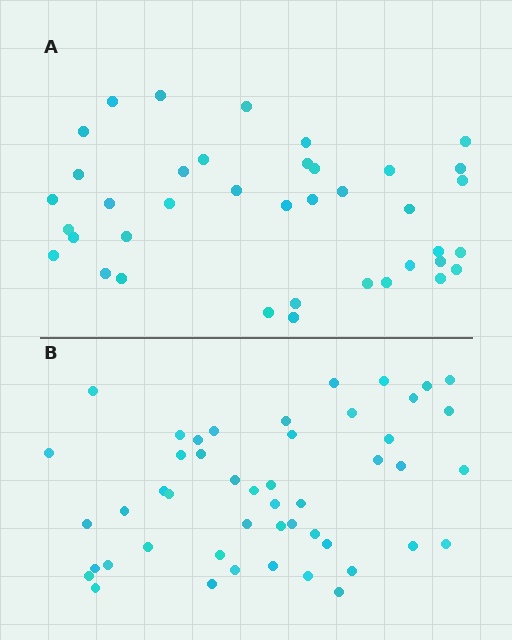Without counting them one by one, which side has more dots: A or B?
Region B (the bottom region) has more dots.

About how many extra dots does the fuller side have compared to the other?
Region B has roughly 8 or so more dots than region A.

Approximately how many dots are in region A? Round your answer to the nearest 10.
About 40 dots. (The exact count is 39, which rounds to 40.)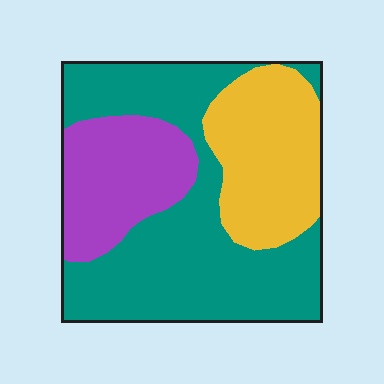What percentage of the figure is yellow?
Yellow covers 26% of the figure.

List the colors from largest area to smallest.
From largest to smallest: teal, yellow, purple.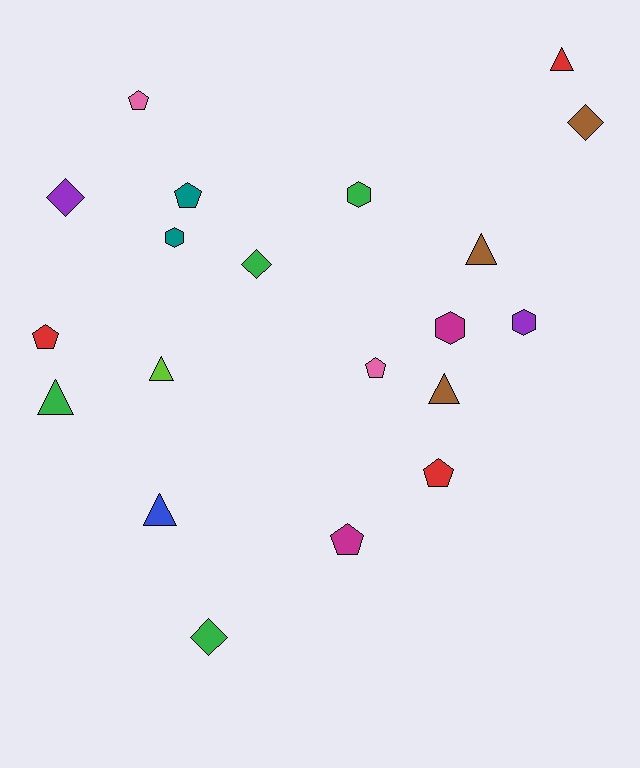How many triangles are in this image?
There are 6 triangles.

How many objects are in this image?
There are 20 objects.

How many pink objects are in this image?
There are 2 pink objects.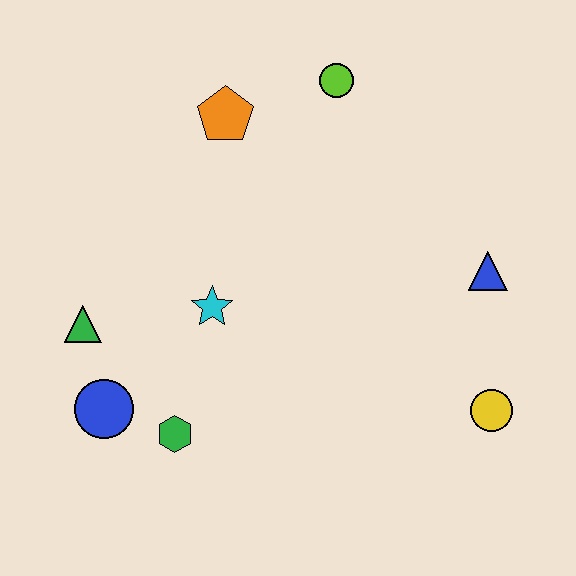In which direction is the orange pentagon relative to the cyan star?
The orange pentagon is above the cyan star.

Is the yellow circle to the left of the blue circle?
No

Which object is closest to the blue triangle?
The yellow circle is closest to the blue triangle.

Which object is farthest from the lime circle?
The blue circle is farthest from the lime circle.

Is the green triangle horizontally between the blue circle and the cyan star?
No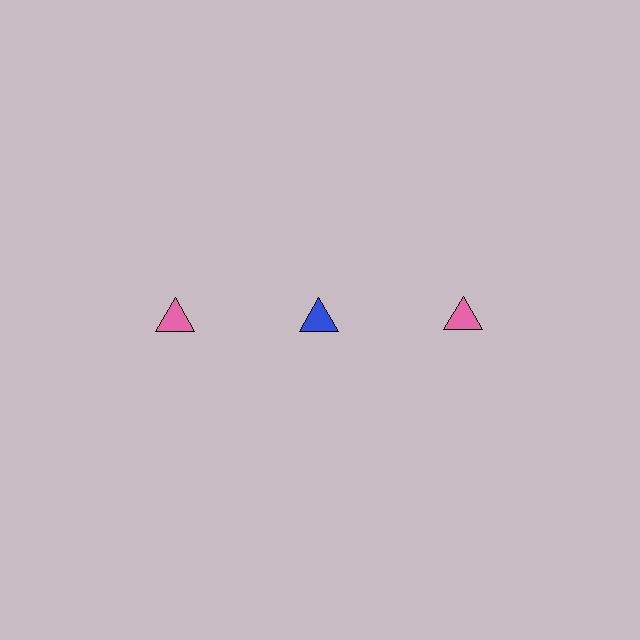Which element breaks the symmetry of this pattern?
The blue triangle in the top row, second from left column breaks the symmetry. All other shapes are pink triangles.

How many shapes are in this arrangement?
There are 3 shapes arranged in a grid pattern.